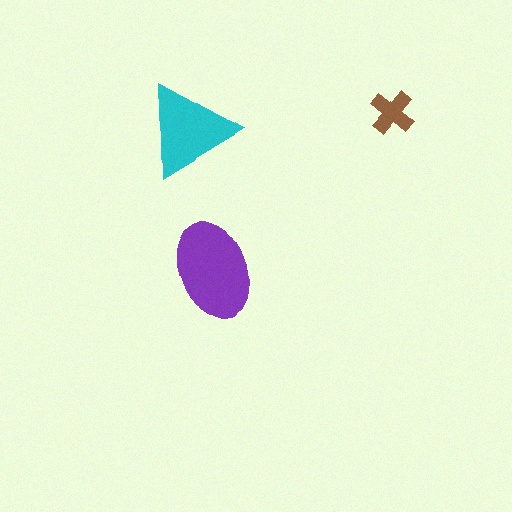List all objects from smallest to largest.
The brown cross, the cyan triangle, the purple ellipse.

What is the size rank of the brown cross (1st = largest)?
3rd.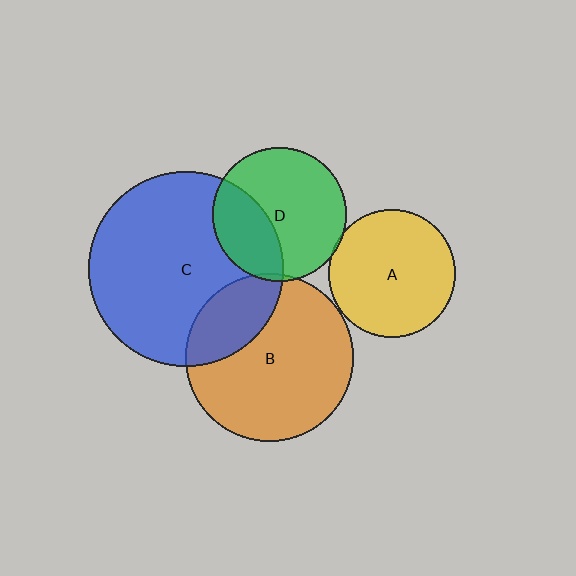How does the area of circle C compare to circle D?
Approximately 2.1 times.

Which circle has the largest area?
Circle C (blue).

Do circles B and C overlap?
Yes.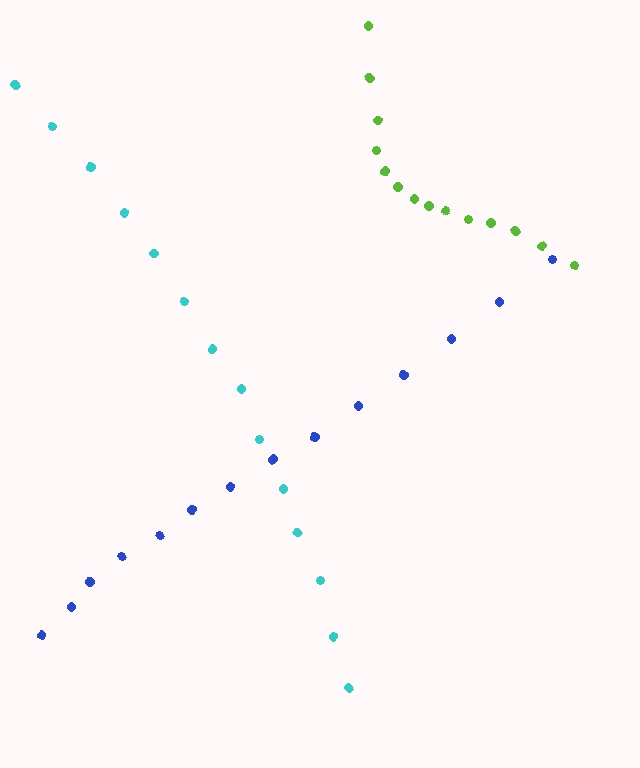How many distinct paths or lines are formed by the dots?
There are 3 distinct paths.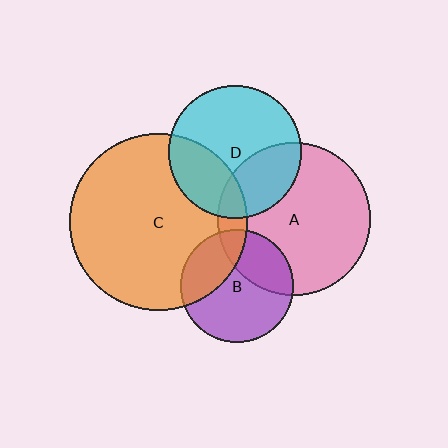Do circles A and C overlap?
Yes.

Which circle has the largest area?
Circle C (orange).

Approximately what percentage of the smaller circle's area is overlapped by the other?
Approximately 10%.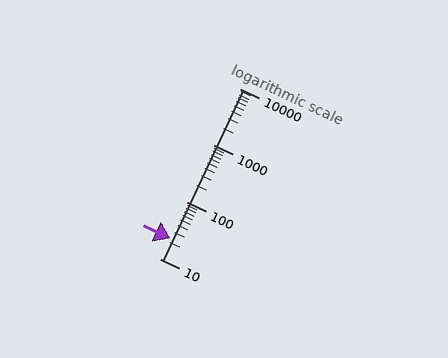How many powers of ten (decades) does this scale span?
The scale spans 3 decades, from 10 to 10000.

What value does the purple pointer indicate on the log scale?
The pointer indicates approximately 23.